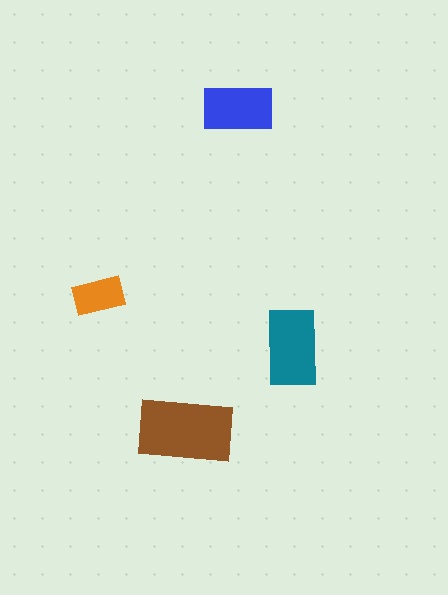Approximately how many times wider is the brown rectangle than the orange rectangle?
About 2 times wider.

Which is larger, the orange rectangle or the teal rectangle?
The teal one.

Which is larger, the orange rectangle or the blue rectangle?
The blue one.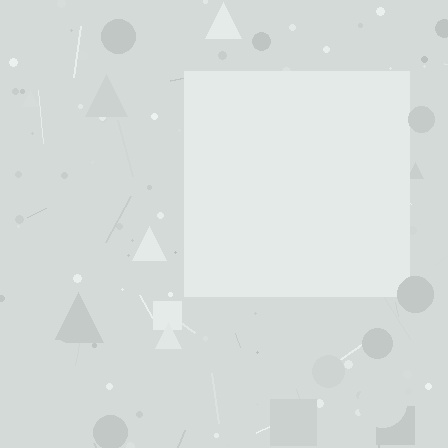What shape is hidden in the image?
A square is hidden in the image.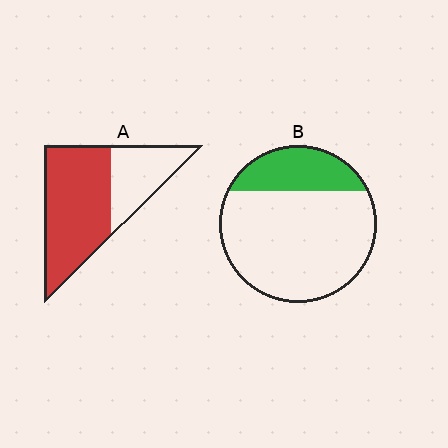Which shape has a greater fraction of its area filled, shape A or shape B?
Shape A.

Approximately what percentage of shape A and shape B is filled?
A is approximately 65% and B is approximately 25%.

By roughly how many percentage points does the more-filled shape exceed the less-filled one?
By roughly 40 percentage points (A over B).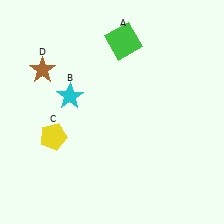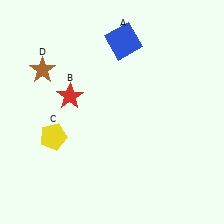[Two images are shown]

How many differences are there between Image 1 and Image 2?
There are 2 differences between the two images.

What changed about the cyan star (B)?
In Image 1, B is cyan. In Image 2, it changed to red.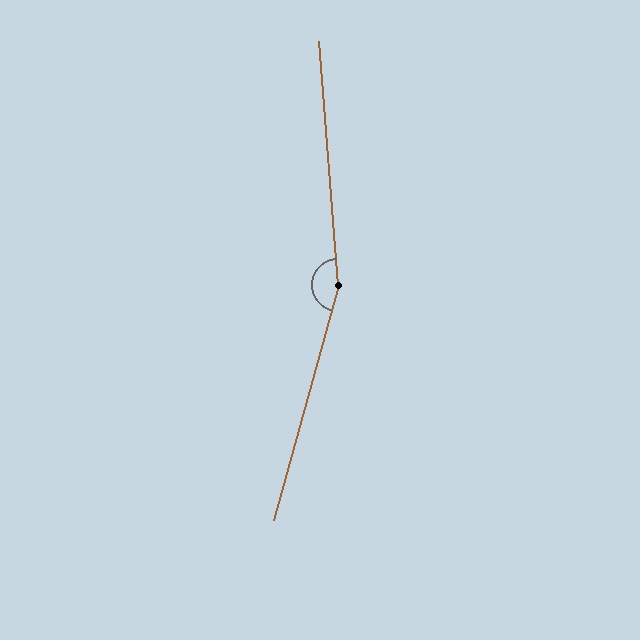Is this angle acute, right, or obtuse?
It is obtuse.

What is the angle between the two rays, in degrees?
Approximately 160 degrees.